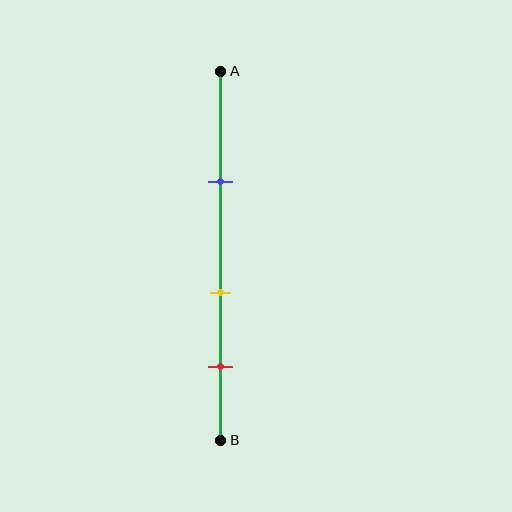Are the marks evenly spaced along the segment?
Yes, the marks are approximately evenly spaced.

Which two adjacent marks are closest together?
The yellow and red marks are the closest adjacent pair.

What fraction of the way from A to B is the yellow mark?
The yellow mark is approximately 60% (0.6) of the way from A to B.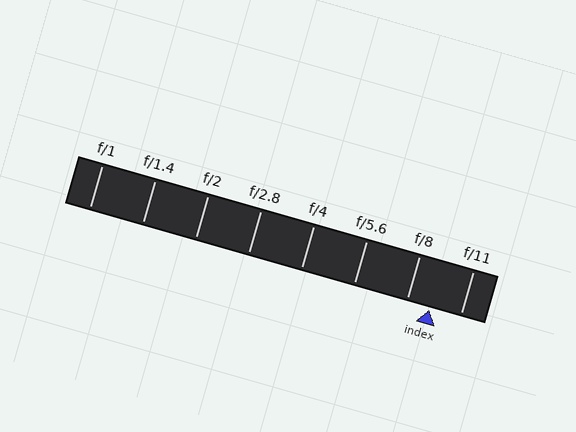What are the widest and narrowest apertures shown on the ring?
The widest aperture shown is f/1 and the narrowest is f/11.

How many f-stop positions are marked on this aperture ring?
There are 8 f-stop positions marked.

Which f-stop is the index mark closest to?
The index mark is closest to f/8.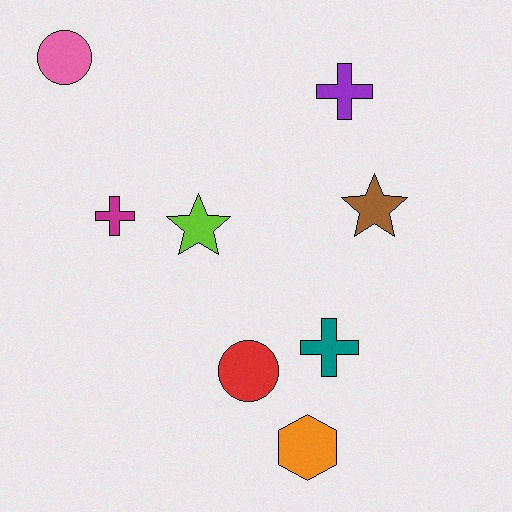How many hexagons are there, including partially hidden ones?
There is 1 hexagon.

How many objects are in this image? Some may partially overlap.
There are 8 objects.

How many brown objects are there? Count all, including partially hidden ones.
There is 1 brown object.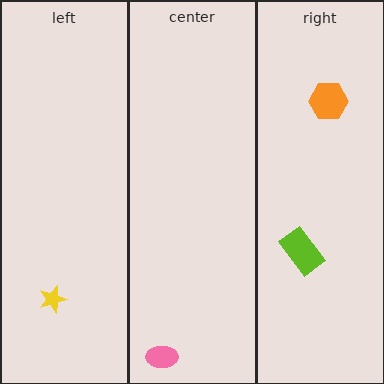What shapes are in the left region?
The yellow star.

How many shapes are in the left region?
1.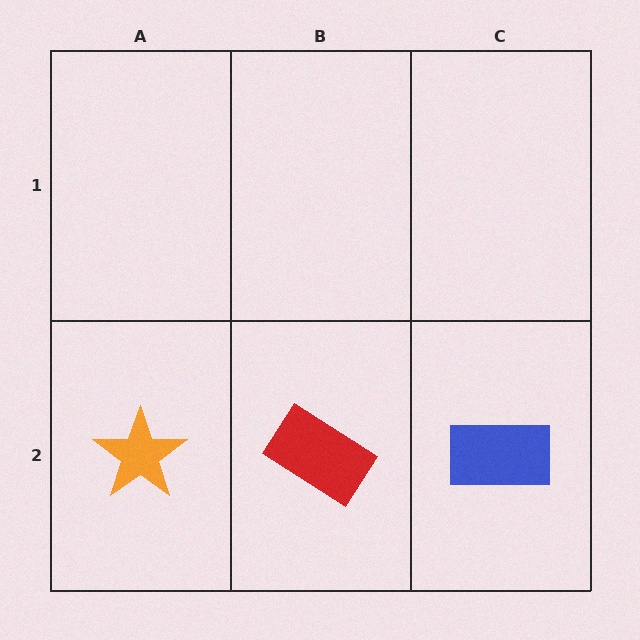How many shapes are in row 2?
3 shapes.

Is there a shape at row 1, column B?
No, that cell is empty.